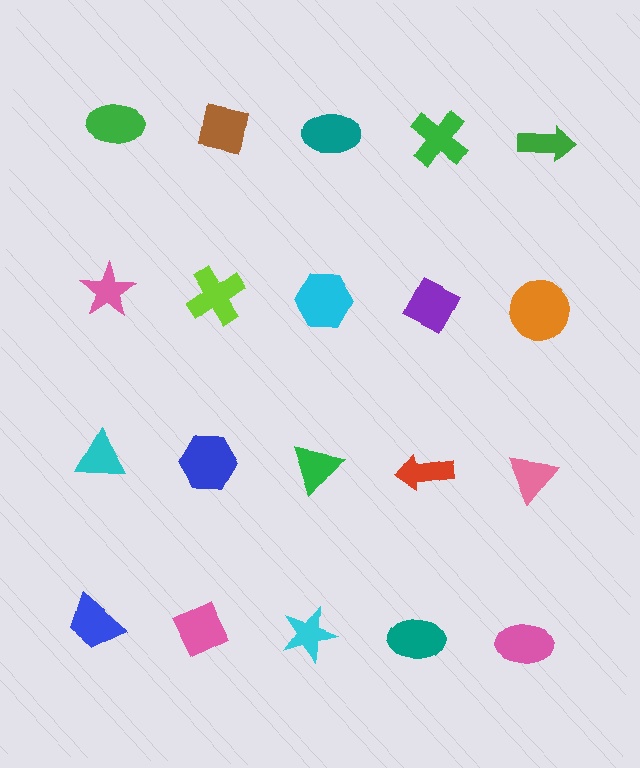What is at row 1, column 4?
A green cross.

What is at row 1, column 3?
A teal ellipse.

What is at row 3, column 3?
A green triangle.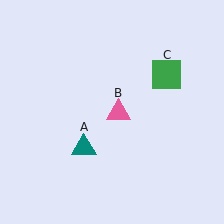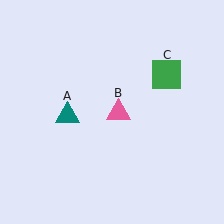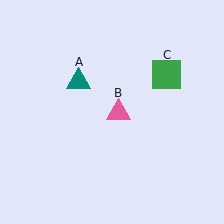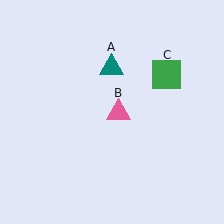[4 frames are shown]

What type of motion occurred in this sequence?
The teal triangle (object A) rotated clockwise around the center of the scene.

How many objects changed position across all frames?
1 object changed position: teal triangle (object A).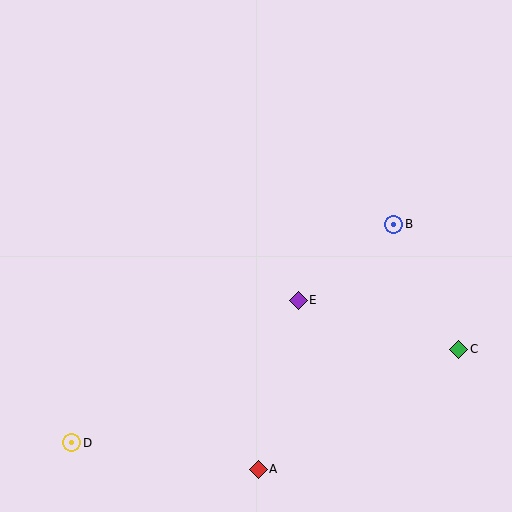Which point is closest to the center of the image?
Point E at (298, 300) is closest to the center.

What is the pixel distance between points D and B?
The distance between D and B is 389 pixels.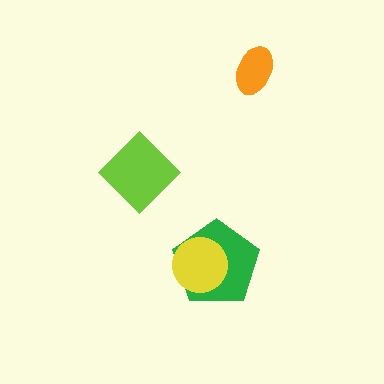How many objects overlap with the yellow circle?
1 object overlaps with the yellow circle.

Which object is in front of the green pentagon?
The yellow circle is in front of the green pentagon.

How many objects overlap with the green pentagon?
1 object overlaps with the green pentagon.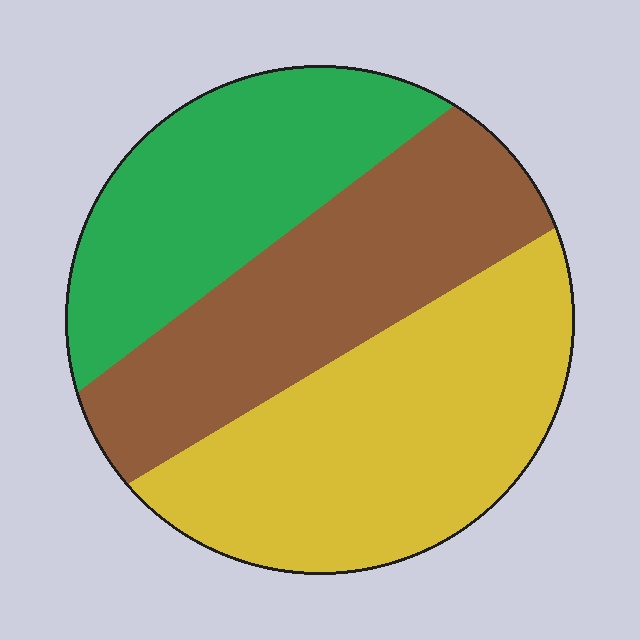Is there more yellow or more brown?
Yellow.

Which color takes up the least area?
Green, at roughly 30%.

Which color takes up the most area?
Yellow, at roughly 40%.